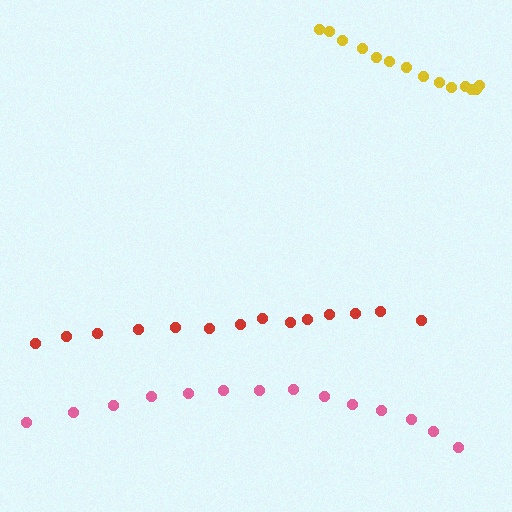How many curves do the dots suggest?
There are 3 distinct paths.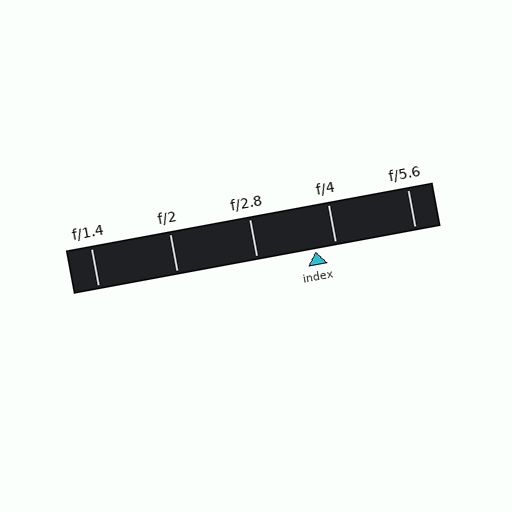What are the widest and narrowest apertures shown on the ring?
The widest aperture shown is f/1.4 and the narrowest is f/5.6.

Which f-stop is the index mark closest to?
The index mark is closest to f/4.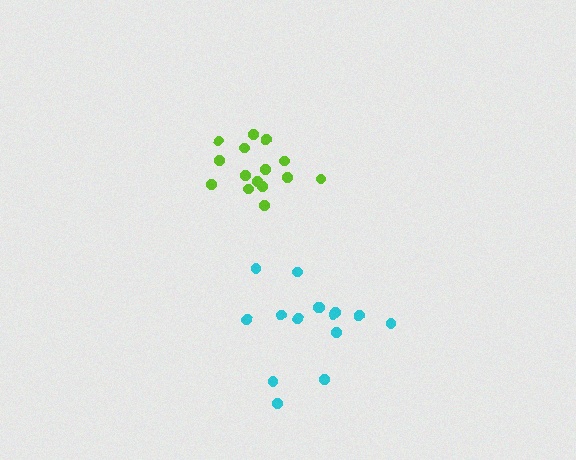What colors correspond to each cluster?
The clusters are colored: cyan, lime.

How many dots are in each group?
Group 1: 16 dots, Group 2: 15 dots (31 total).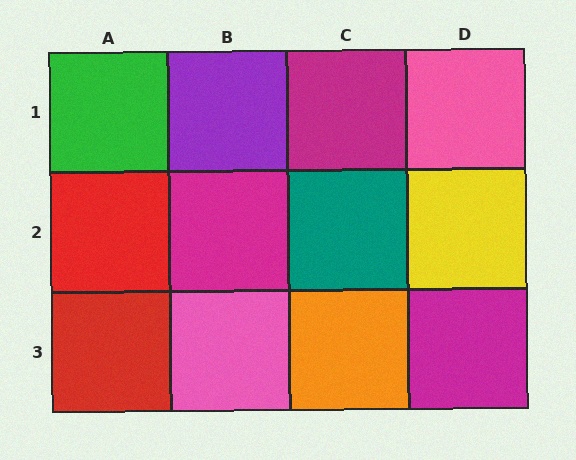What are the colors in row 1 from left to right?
Green, purple, magenta, pink.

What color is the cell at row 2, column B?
Magenta.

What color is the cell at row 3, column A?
Red.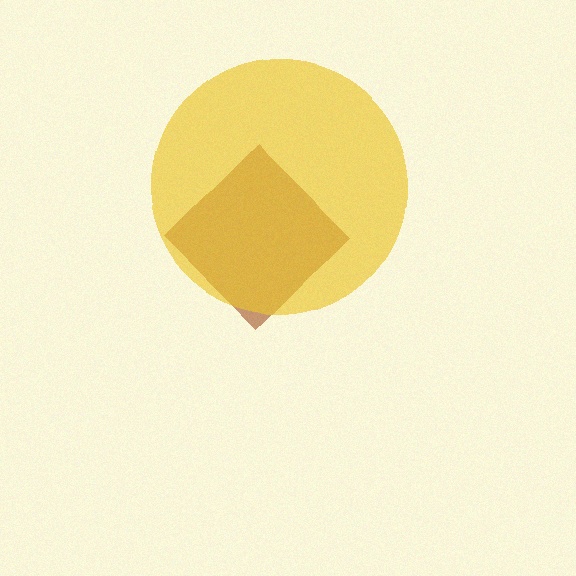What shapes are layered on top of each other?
The layered shapes are: a brown diamond, a yellow circle.